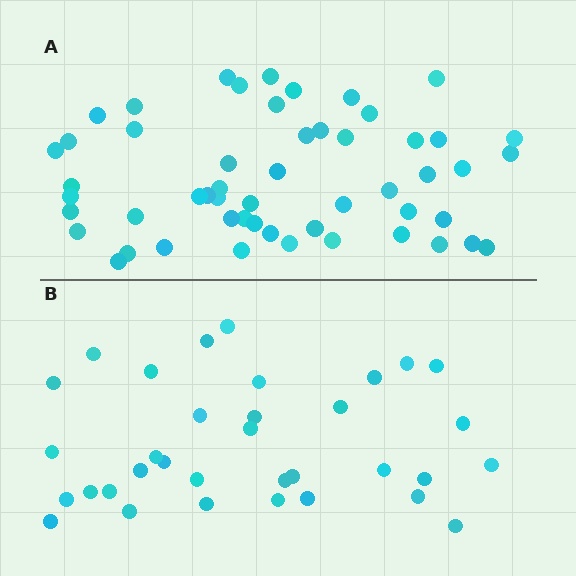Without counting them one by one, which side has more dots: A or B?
Region A (the top region) has more dots.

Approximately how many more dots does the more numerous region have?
Region A has approximately 20 more dots than region B.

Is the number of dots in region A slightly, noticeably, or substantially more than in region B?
Region A has substantially more. The ratio is roughly 1.6 to 1.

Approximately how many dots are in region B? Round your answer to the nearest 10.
About 30 dots. (The exact count is 34, which rounds to 30.)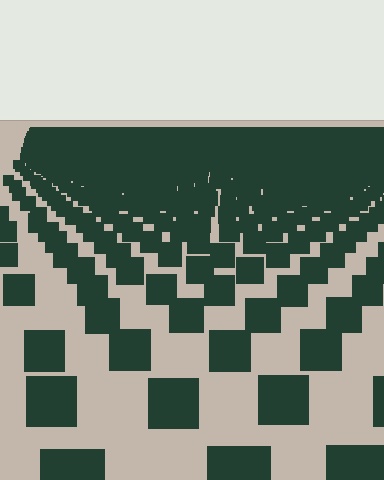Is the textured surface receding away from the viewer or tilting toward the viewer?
The surface is receding away from the viewer. Texture elements get smaller and denser toward the top.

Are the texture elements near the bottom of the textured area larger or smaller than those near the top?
Larger. Near the bottom, elements are closer to the viewer and appear at a bigger on-screen size.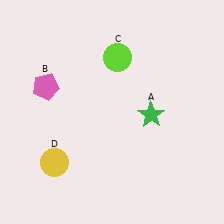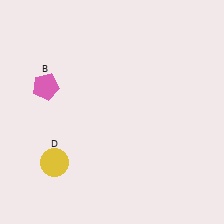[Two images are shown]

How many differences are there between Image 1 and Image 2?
There are 2 differences between the two images.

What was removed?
The green star (A), the lime circle (C) were removed in Image 2.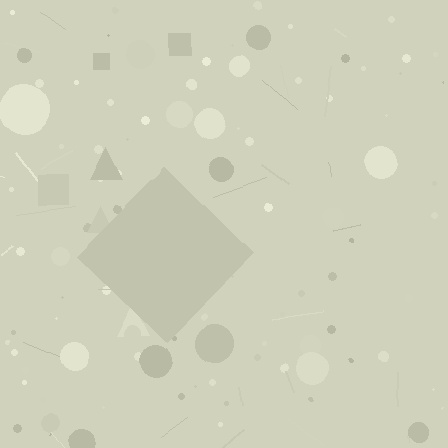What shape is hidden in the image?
A diamond is hidden in the image.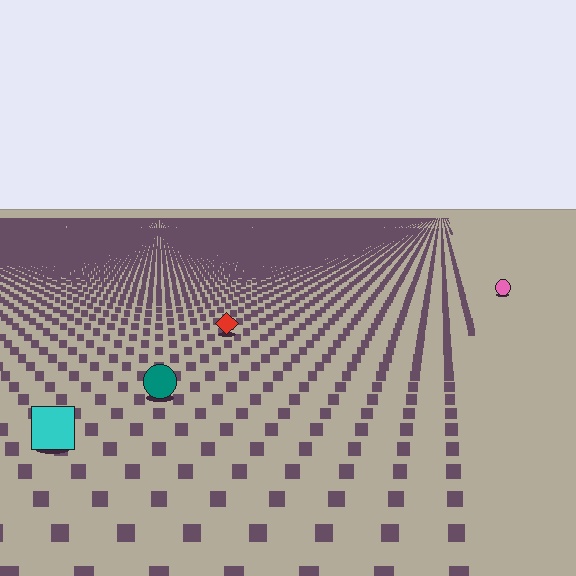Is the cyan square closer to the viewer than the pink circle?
Yes. The cyan square is closer — you can tell from the texture gradient: the ground texture is coarser near it.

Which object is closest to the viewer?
The cyan square is closest. The texture marks near it are larger and more spread out.